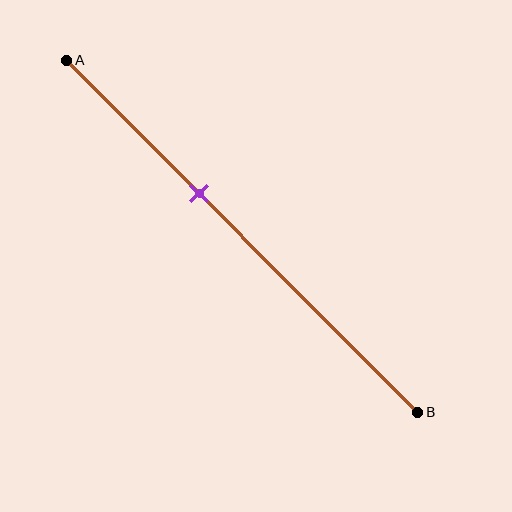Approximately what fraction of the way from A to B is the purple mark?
The purple mark is approximately 40% of the way from A to B.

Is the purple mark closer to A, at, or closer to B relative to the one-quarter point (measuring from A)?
The purple mark is closer to point B than the one-quarter point of segment AB.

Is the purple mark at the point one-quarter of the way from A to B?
No, the mark is at about 40% from A, not at the 25% one-quarter point.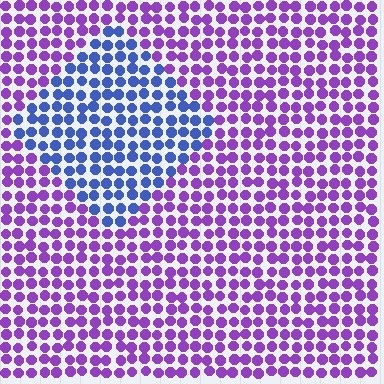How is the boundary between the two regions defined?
The boundary is defined purely by a slight shift in hue (about 53 degrees). Spacing, size, and orientation are identical on both sides.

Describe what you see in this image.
The image is filled with small purple elements in a uniform arrangement. A diamond-shaped region is visible where the elements are tinted to a slightly different hue, forming a subtle color boundary.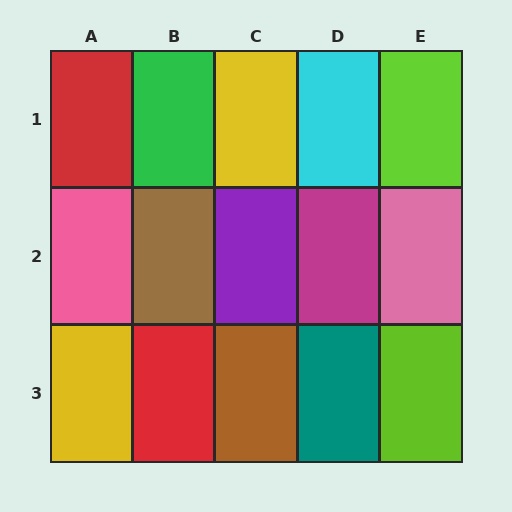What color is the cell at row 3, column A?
Yellow.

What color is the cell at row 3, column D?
Teal.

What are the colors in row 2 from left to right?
Pink, brown, purple, magenta, pink.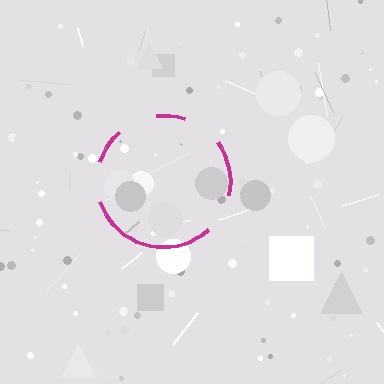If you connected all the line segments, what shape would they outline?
They would outline a circle.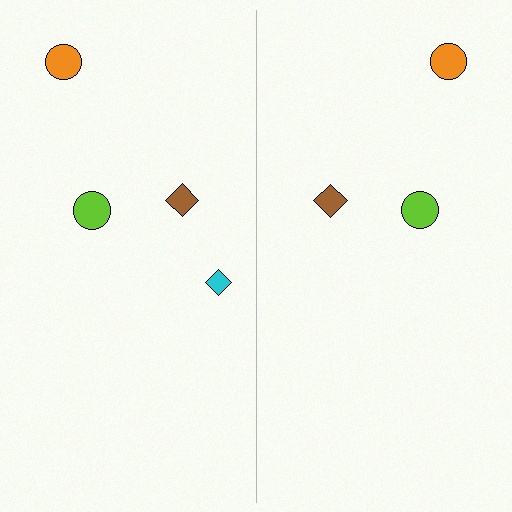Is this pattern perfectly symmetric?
No, the pattern is not perfectly symmetric. A cyan diamond is missing from the right side.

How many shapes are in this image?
There are 7 shapes in this image.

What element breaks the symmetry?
A cyan diamond is missing from the right side.